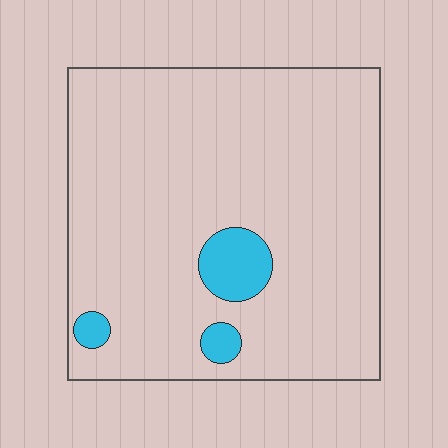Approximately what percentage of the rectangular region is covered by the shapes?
Approximately 5%.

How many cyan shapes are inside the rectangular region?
3.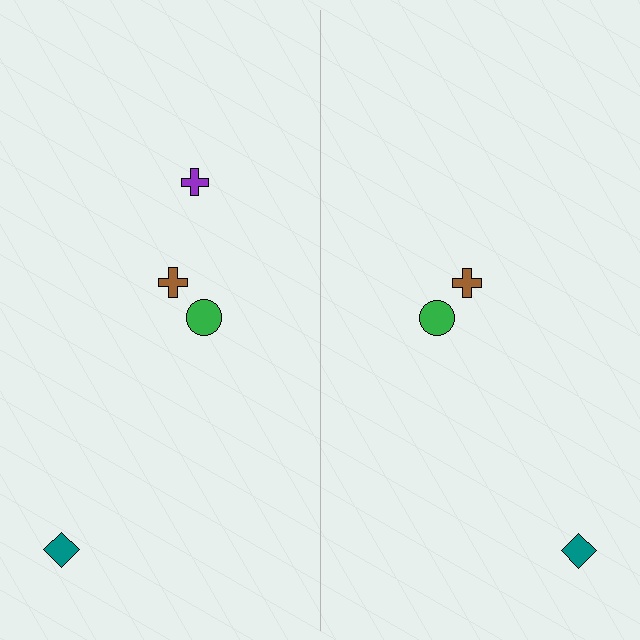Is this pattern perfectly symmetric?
No, the pattern is not perfectly symmetric. A purple cross is missing from the right side.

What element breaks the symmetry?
A purple cross is missing from the right side.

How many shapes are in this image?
There are 7 shapes in this image.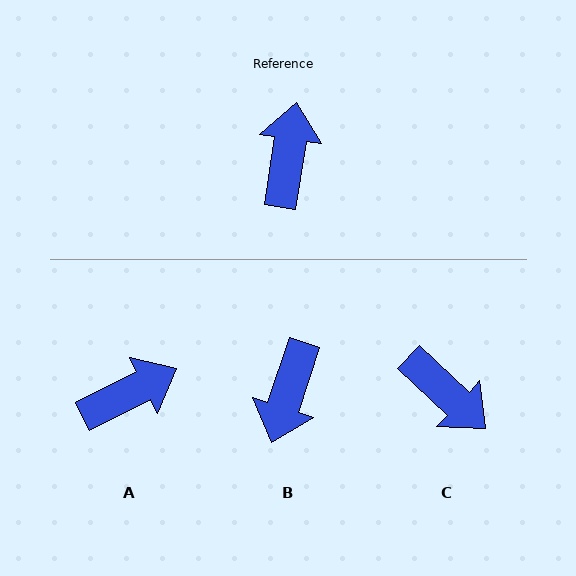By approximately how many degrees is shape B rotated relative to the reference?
Approximately 171 degrees counter-clockwise.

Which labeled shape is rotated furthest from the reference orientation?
B, about 171 degrees away.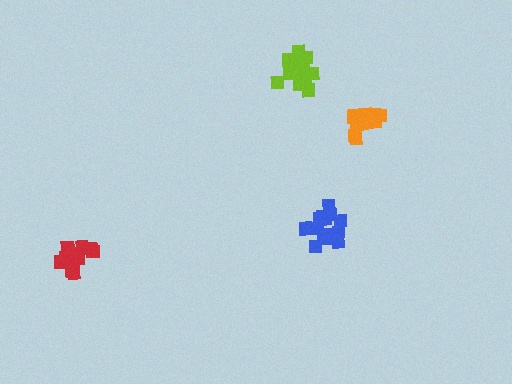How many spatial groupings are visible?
There are 4 spatial groupings.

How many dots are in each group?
Group 1: 17 dots, Group 2: 13 dots, Group 3: 17 dots, Group 4: 14 dots (61 total).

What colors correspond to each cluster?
The clusters are colored: blue, red, lime, orange.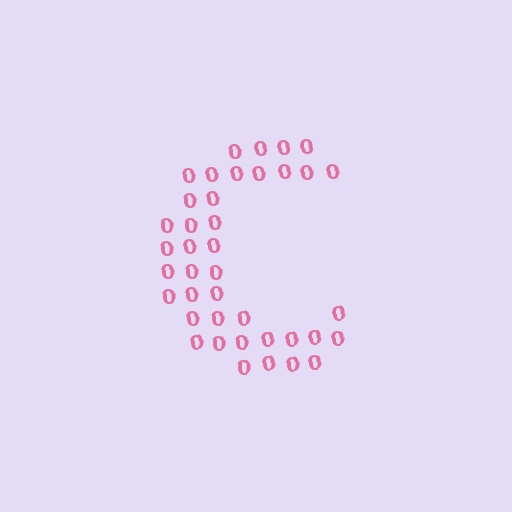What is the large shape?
The large shape is the letter C.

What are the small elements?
The small elements are digit 0's.